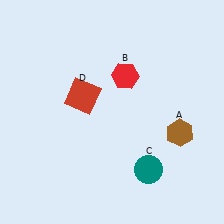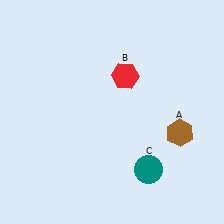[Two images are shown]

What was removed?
The red square (D) was removed in Image 2.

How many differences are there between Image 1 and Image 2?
There is 1 difference between the two images.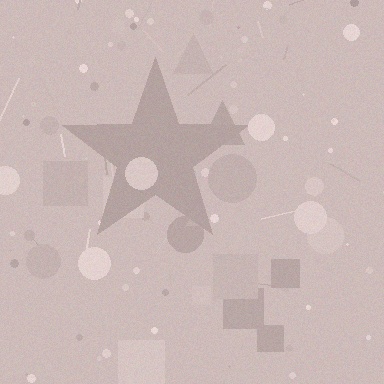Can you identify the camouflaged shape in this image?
The camouflaged shape is a star.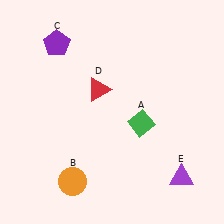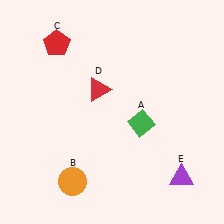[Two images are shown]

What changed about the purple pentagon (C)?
In Image 1, C is purple. In Image 2, it changed to red.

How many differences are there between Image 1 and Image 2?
There is 1 difference between the two images.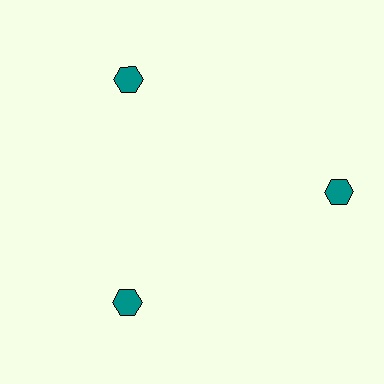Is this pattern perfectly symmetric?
No. The 3 teal hexagons are arranged in a ring, but one element near the 3 o'clock position is pushed outward from the center, breaking the 3-fold rotational symmetry.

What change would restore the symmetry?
The symmetry would be restored by moving it inward, back onto the ring so that all 3 hexagons sit at equal angles and equal distance from the center.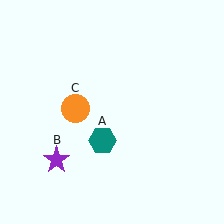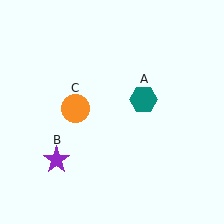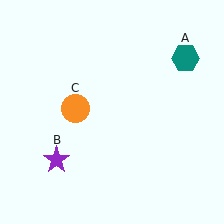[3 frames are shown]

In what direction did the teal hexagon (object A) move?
The teal hexagon (object A) moved up and to the right.